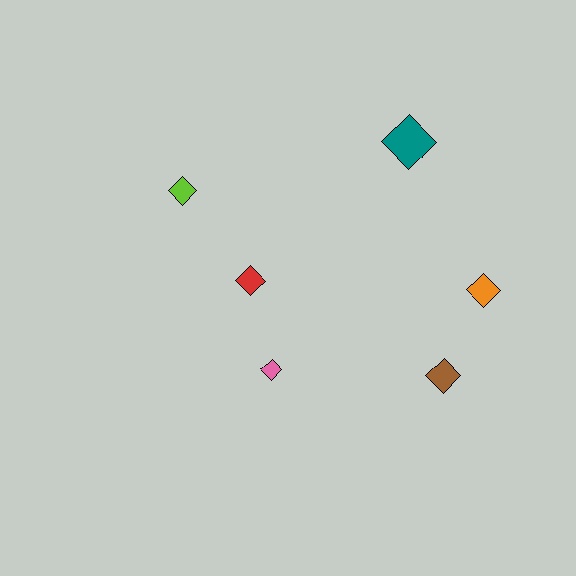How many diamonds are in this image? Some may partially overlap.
There are 6 diamonds.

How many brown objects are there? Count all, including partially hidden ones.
There is 1 brown object.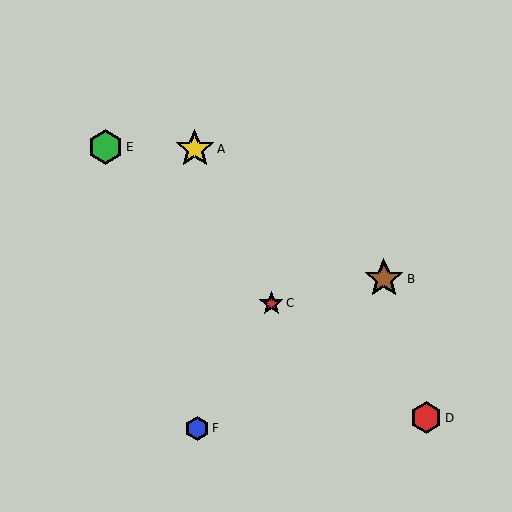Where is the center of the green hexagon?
The center of the green hexagon is at (106, 147).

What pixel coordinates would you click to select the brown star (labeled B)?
Click at (384, 279) to select the brown star B.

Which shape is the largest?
The brown star (labeled B) is the largest.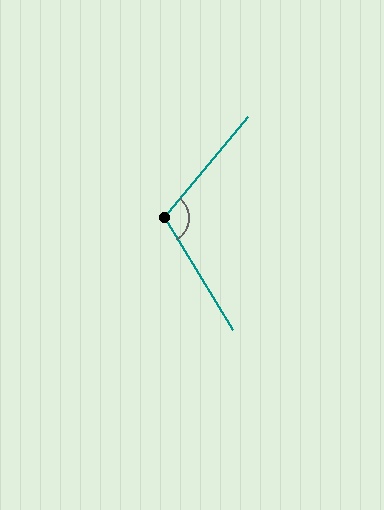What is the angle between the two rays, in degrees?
Approximately 109 degrees.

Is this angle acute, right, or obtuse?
It is obtuse.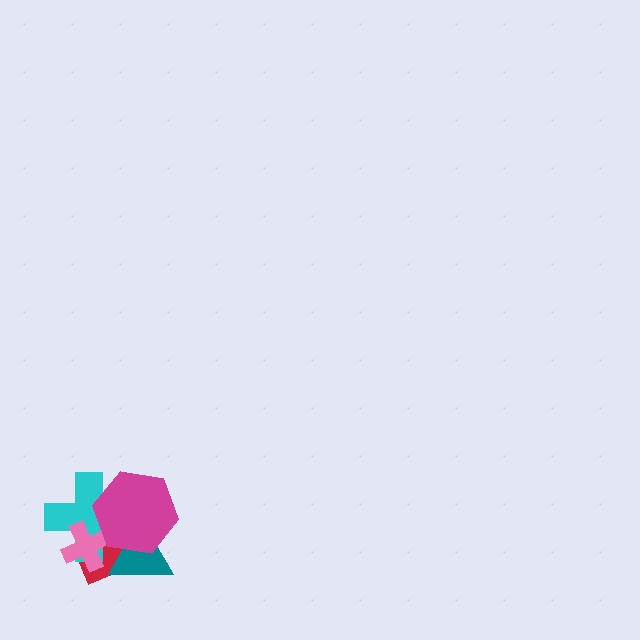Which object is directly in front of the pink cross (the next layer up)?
The teal triangle is directly in front of the pink cross.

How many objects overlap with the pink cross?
4 objects overlap with the pink cross.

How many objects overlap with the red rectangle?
4 objects overlap with the red rectangle.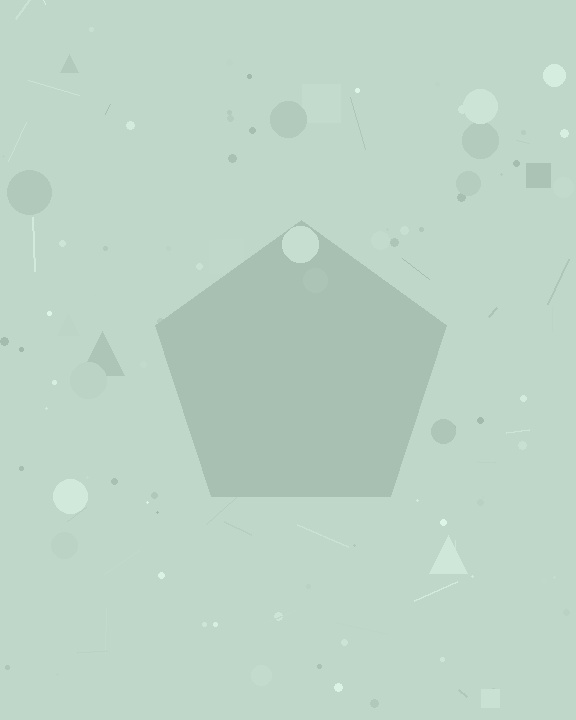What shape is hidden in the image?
A pentagon is hidden in the image.